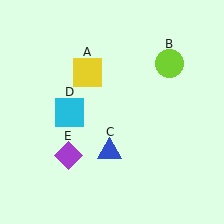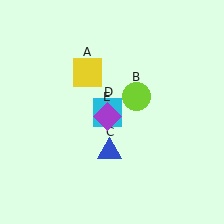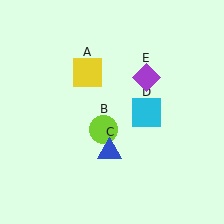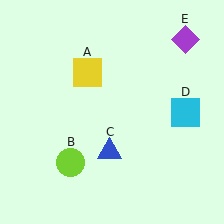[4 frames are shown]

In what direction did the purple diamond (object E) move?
The purple diamond (object E) moved up and to the right.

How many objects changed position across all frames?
3 objects changed position: lime circle (object B), cyan square (object D), purple diamond (object E).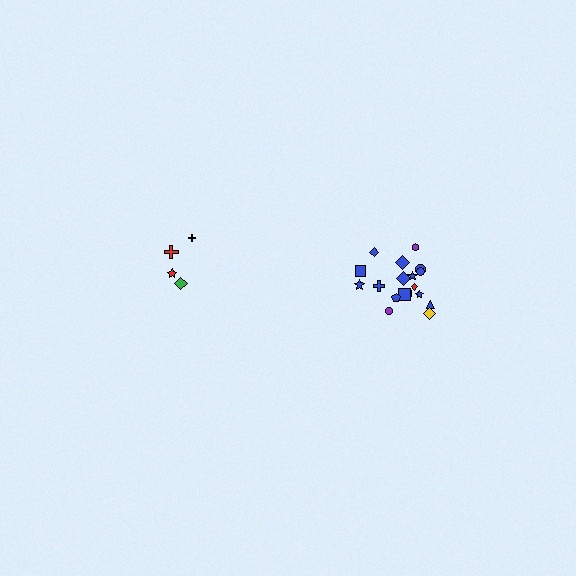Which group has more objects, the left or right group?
The right group.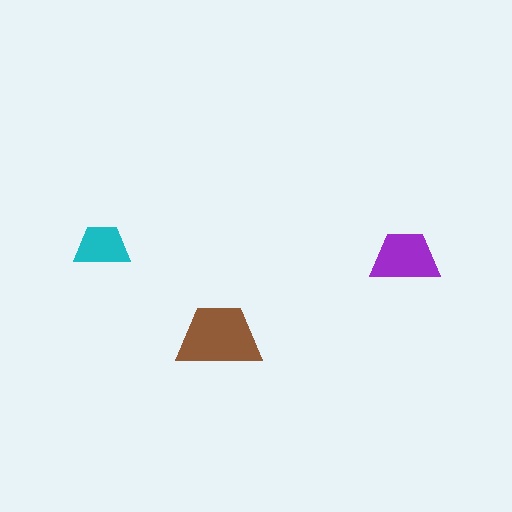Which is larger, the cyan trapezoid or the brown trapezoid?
The brown one.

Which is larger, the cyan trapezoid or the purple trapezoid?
The purple one.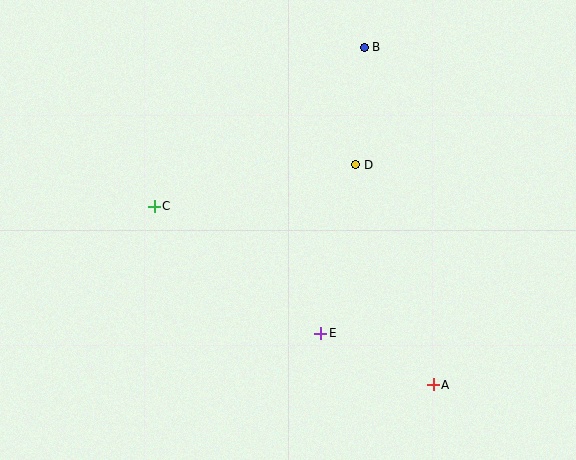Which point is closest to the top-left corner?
Point C is closest to the top-left corner.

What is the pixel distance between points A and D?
The distance between A and D is 233 pixels.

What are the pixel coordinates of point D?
Point D is at (356, 165).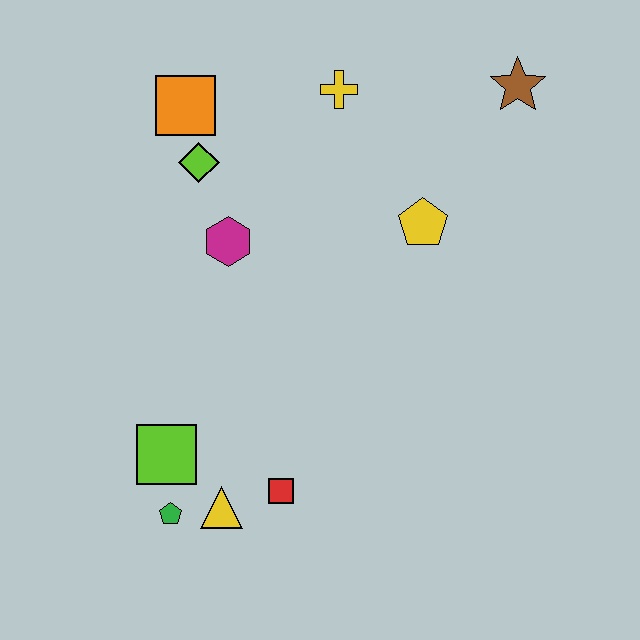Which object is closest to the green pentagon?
The yellow triangle is closest to the green pentagon.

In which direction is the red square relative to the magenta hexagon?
The red square is below the magenta hexagon.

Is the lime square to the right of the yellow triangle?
No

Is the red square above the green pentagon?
Yes